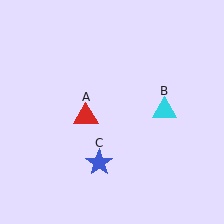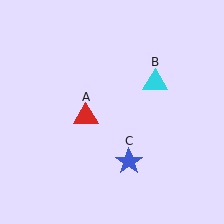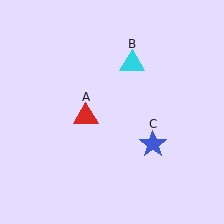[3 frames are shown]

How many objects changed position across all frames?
2 objects changed position: cyan triangle (object B), blue star (object C).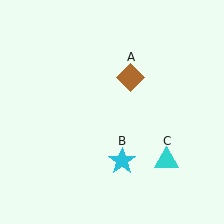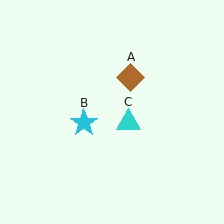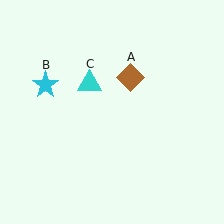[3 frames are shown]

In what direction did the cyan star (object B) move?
The cyan star (object B) moved up and to the left.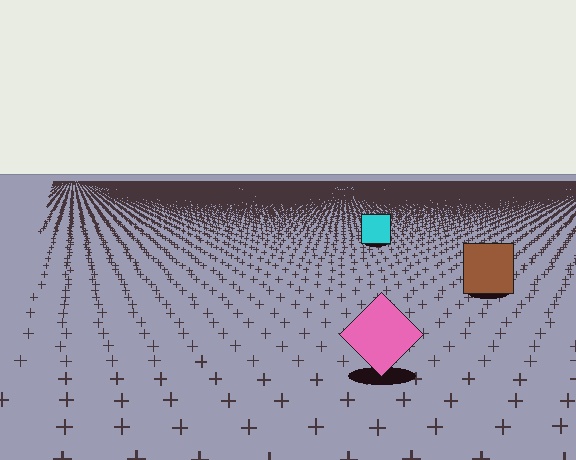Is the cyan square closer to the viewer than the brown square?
No. The brown square is closer — you can tell from the texture gradient: the ground texture is coarser near it.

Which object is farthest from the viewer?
The cyan square is farthest from the viewer. It appears smaller and the ground texture around it is denser.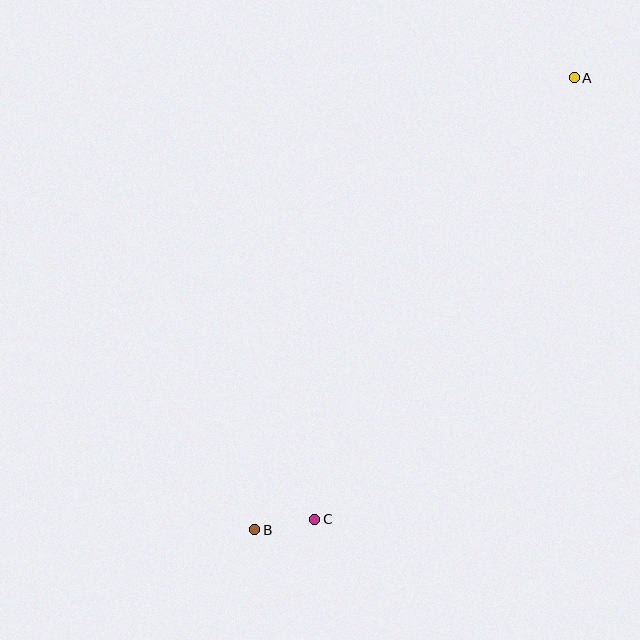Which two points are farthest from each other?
Points A and B are farthest from each other.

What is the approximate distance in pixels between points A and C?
The distance between A and C is approximately 512 pixels.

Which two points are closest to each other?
Points B and C are closest to each other.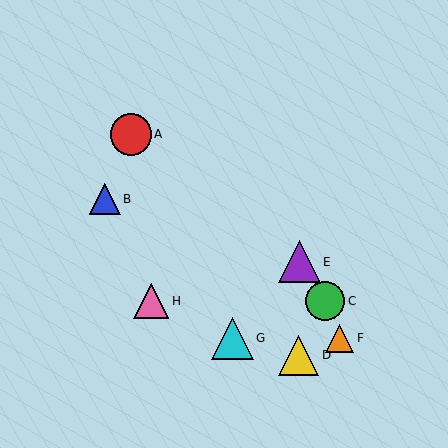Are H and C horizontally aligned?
Yes, both are at y≈301.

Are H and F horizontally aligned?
No, H is at y≈301 and F is at y≈339.